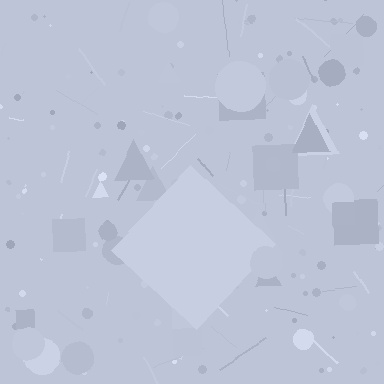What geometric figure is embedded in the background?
A diamond is embedded in the background.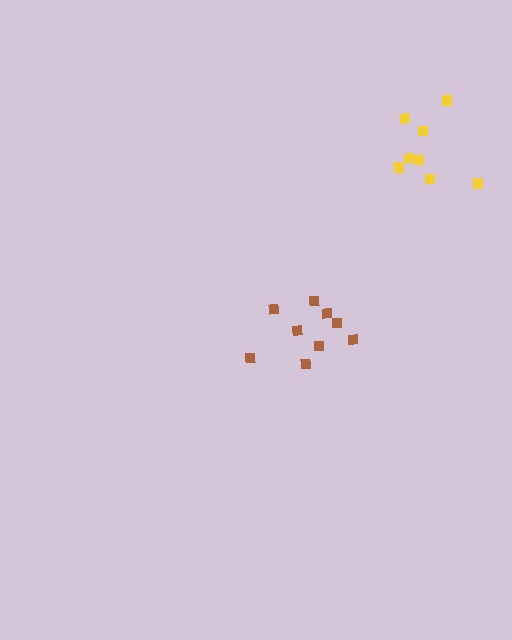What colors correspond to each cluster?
The clusters are colored: brown, yellow.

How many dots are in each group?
Group 1: 9 dots, Group 2: 8 dots (17 total).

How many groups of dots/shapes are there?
There are 2 groups.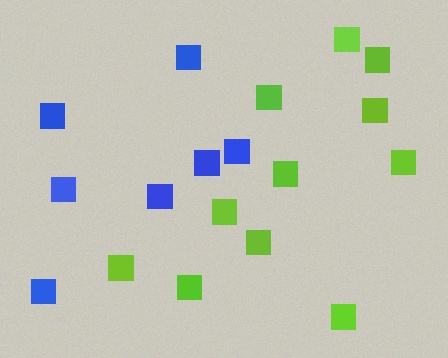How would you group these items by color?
There are 2 groups: one group of lime squares (11) and one group of blue squares (7).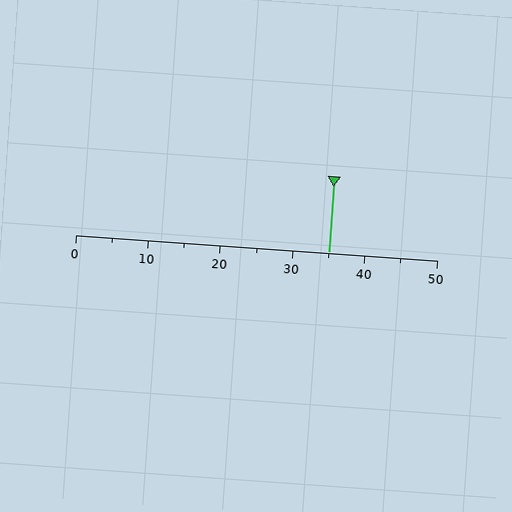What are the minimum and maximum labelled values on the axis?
The axis runs from 0 to 50.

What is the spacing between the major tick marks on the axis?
The major ticks are spaced 10 apart.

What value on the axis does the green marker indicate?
The marker indicates approximately 35.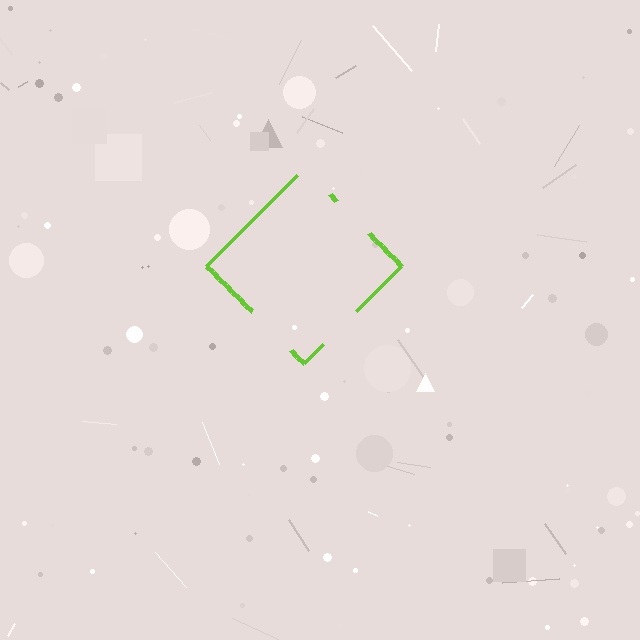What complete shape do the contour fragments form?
The contour fragments form a diamond.